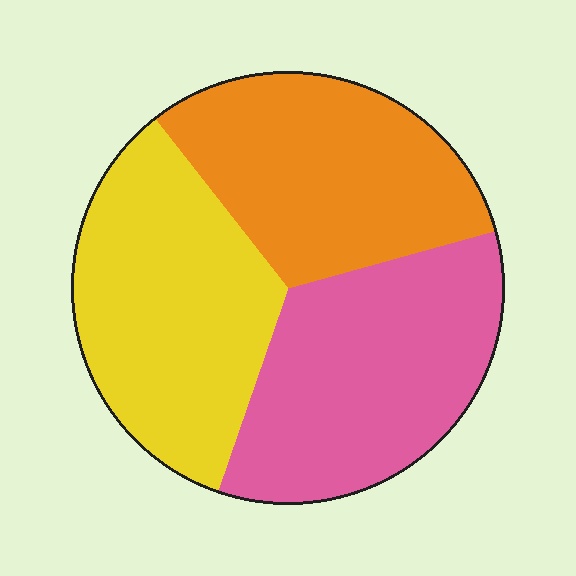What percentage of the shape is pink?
Pink covers around 35% of the shape.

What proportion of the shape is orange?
Orange takes up about one third (1/3) of the shape.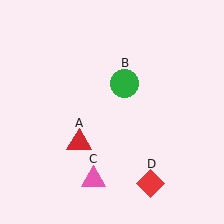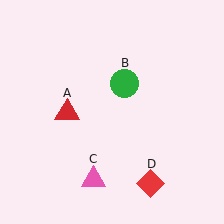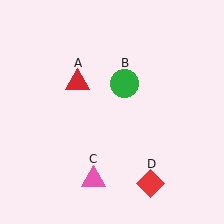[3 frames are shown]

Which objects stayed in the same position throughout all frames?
Green circle (object B) and pink triangle (object C) and red diamond (object D) remained stationary.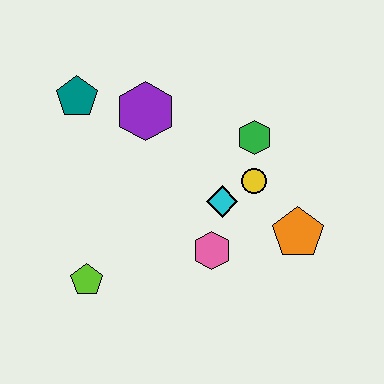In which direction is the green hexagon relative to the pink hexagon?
The green hexagon is above the pink hexagon.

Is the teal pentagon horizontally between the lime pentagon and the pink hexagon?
No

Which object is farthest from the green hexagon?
The lime pentagon is farthest from the green hexagon.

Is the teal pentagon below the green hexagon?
No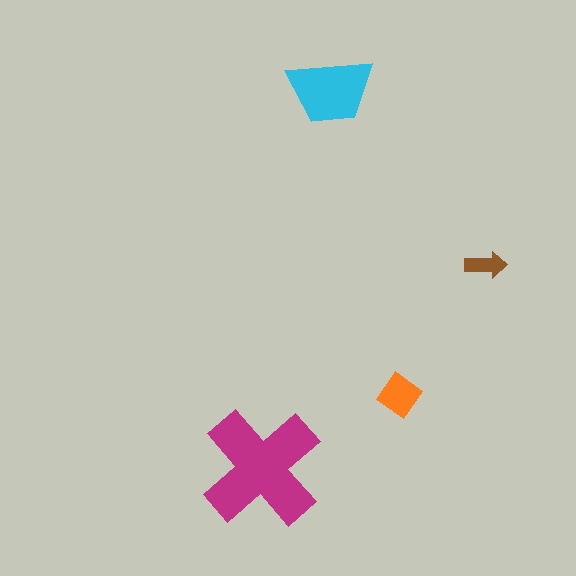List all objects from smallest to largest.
The brown arrow, the orange diamond, the cyan trapezoid, the magenta cross.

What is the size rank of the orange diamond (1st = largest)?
3rd.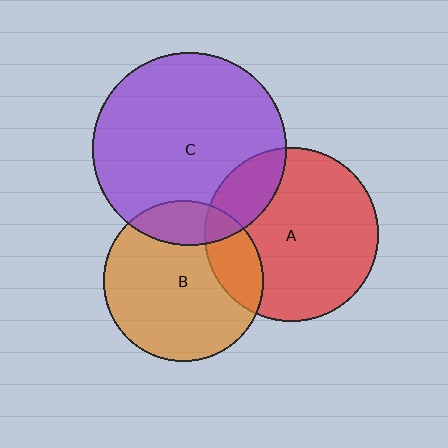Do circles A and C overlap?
Yes.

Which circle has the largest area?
Circle C (purple).